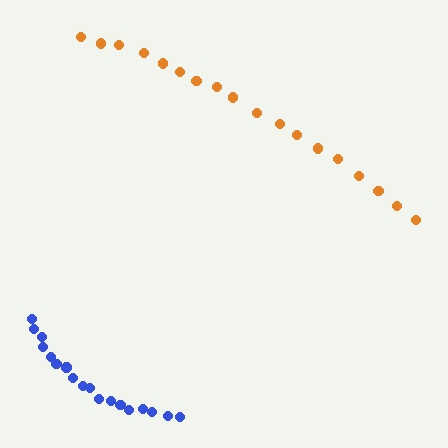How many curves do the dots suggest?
There are 2 distinct paths.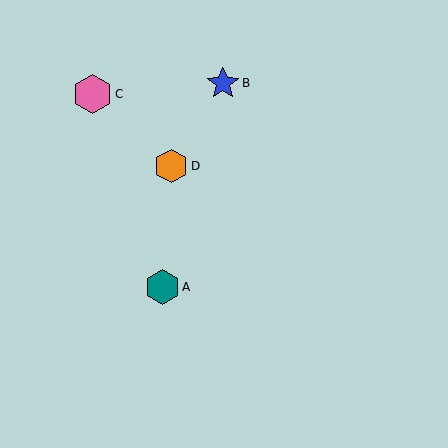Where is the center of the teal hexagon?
The center of the teal hexagon is at (162, 287).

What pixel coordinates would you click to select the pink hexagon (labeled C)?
Click at (92, 94) to select the pink hexagon C.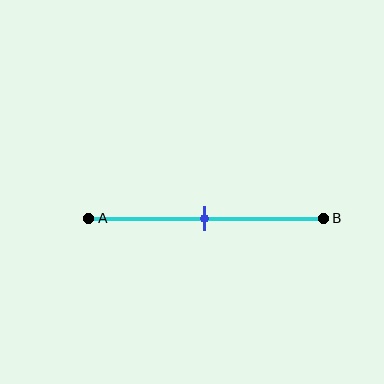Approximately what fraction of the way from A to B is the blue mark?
The blue mark is approximately 50% of the way from A to B.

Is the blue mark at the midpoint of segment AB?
Yes, the mark is approximately at the midpoint.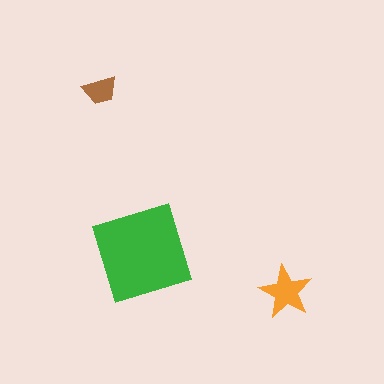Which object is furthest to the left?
The brown trapezoid is leftmost.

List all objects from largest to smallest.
The green diamond, the orange star, the brown trapezoid.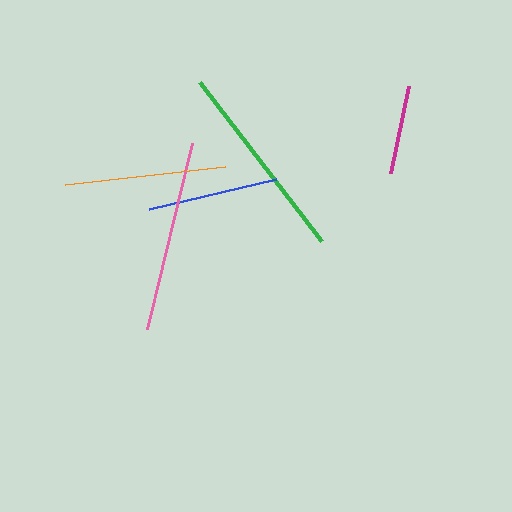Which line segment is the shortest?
The magenta line is the shortest at approximately 89 pixels.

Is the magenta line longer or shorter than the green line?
The green line is longer than the magenta line.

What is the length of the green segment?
The green segment is approximately 201 pixels long.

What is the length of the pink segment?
The pink segment is approximately 192 pixels long.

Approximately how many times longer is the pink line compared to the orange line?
The pink line is approximately 1.2 times the length of the orange line.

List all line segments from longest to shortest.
From longest to shortest: green, pink, orange, blue, magenta.